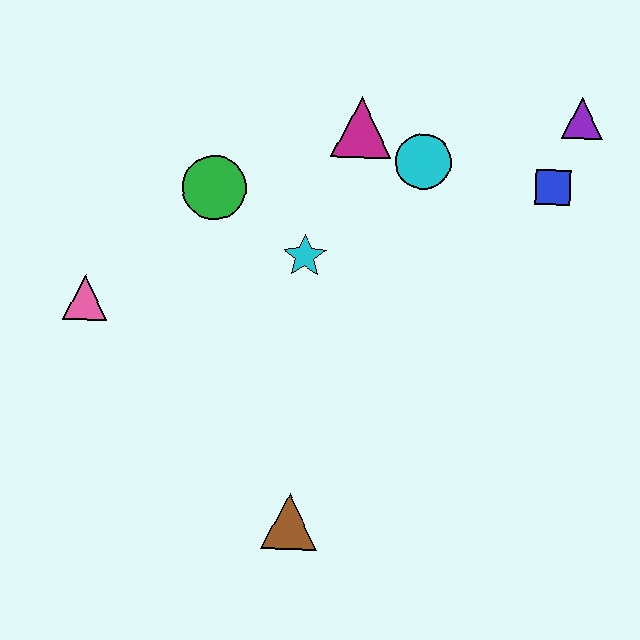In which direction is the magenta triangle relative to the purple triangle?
The magenta triangle is to the left of the purple triangle.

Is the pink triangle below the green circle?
Yes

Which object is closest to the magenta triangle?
The cyan circle is closest to the magenta triangle.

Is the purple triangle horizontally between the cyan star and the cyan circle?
No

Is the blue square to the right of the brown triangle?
Yes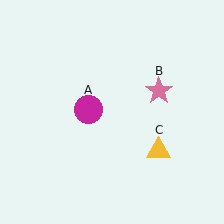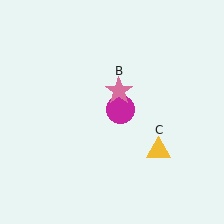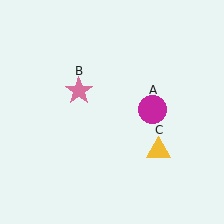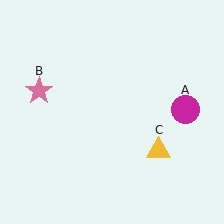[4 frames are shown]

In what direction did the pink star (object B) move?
The pink star (object B) moved left.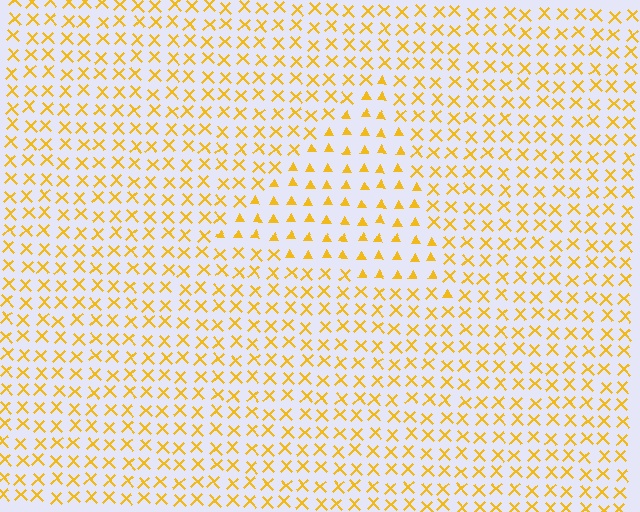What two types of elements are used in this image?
The image uses triangles inside the triangle region and X marks outside it.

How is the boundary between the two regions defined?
The boundary is defined by a change in element shape: triangles inside vs. X marks outside. All elements share the same color and spacing.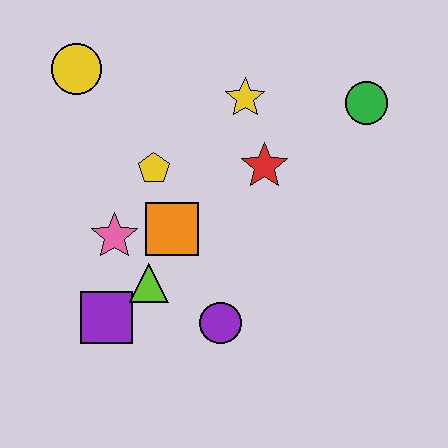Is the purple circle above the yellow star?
No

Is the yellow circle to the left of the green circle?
Yes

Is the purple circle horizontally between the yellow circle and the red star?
Yes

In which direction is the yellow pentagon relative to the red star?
The yellow pentagon is to the left of the red star.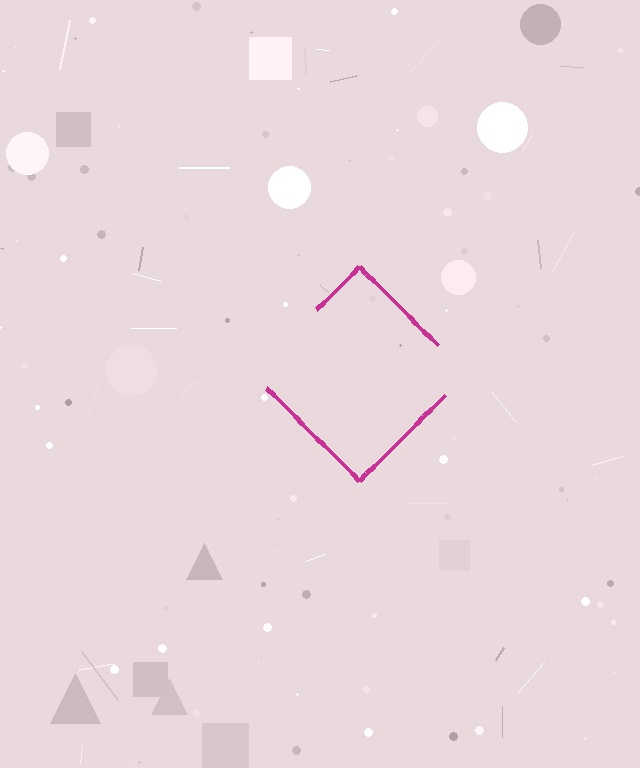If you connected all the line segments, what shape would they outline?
They would outline a diamond.